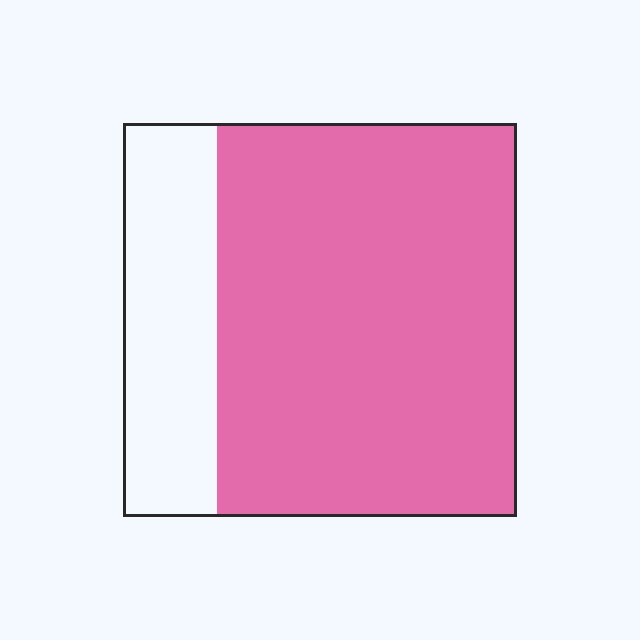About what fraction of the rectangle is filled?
About three quarters (3/4).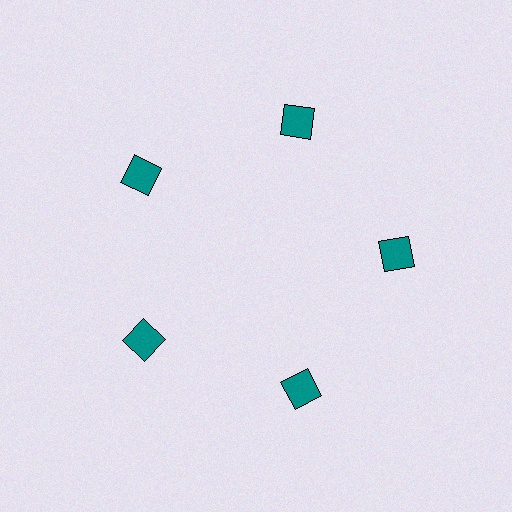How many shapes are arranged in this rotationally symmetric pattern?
There are 5 shapes, arranged in 5 groups of 1.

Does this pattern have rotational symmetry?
Yes, this pattern has 5-fold rotational symmetry. It looks the same after rotating 72 degrees around the center.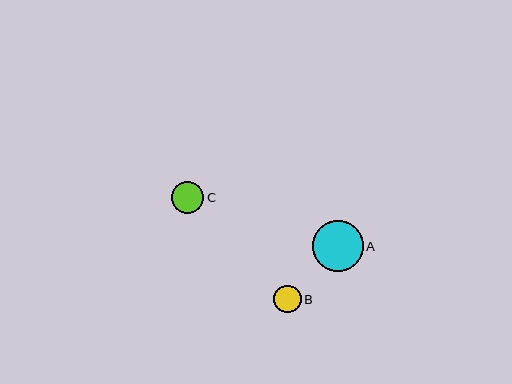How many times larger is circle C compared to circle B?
Circle C is approximately 1.2 times the size of circle B.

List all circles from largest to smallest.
From largest to smallest: A, C, B.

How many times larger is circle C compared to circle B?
Circle C is approximately 1.2 times the size of circle B.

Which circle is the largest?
Circle A is the largest with a size of approximately 51 pixels.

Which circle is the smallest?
Circle B is the smallest with a size of approximately 28 pixels.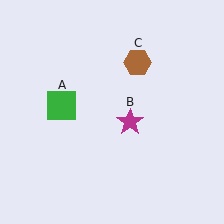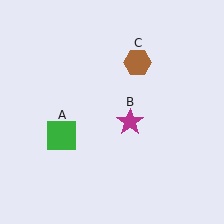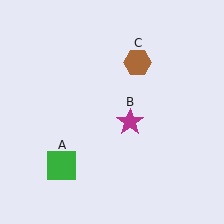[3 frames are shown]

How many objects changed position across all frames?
1 object changed position: green square (object A).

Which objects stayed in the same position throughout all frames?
Magenta star (object B) and brown hexagon (object C) remained stationary.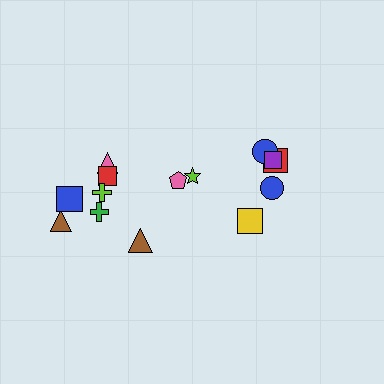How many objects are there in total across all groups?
There are 14 objects.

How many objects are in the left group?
There are 8 objects.